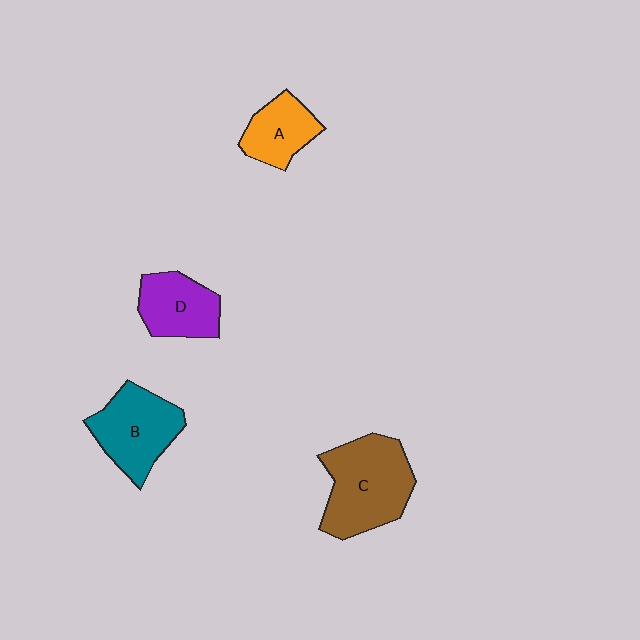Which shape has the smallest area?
Shape A (orange).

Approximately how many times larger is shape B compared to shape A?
Approximately 1.5 times.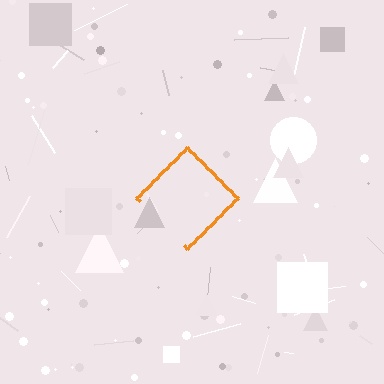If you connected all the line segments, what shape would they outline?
They would outline a diamond.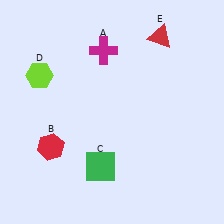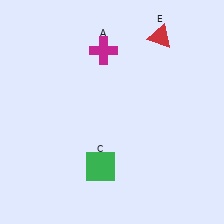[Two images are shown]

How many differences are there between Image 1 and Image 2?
There are 2 differences between the two images.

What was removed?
The red hexagon (B), the lime hexagon (D) were removed in Image 2.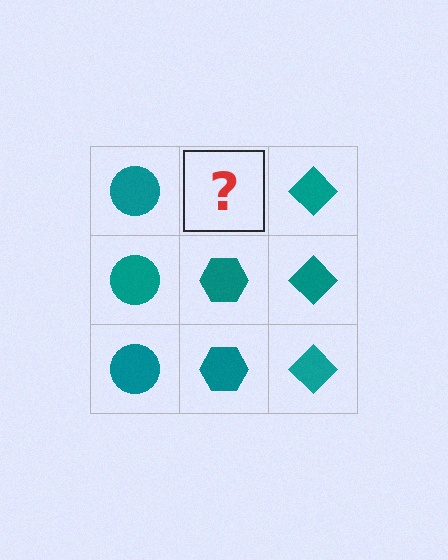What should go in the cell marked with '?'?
The missing cell should contain a teal hexagon.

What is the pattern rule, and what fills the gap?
The rule is that each column has a consistent shape. The gap should be filled with a teal hexagon.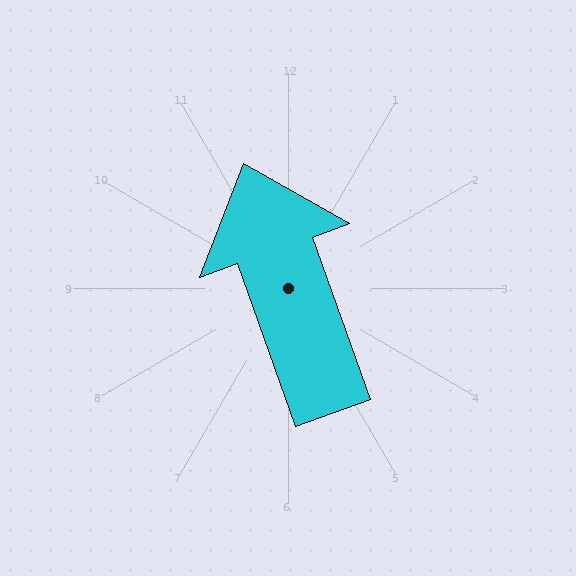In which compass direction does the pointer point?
North.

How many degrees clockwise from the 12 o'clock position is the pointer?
Approximately 340 degrees.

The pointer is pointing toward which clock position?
Roughly 11 o'clock.